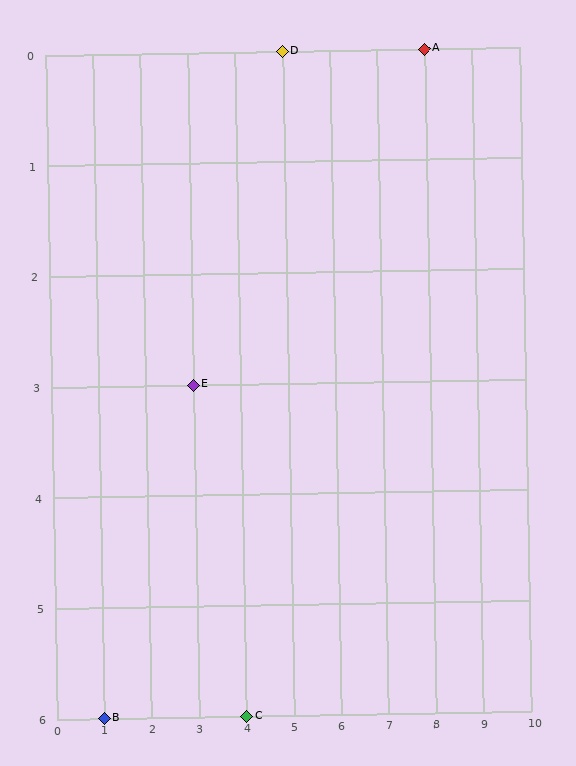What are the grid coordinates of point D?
Point D is at grid coordinates (5, 0).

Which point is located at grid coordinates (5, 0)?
Point D is at (5, 0).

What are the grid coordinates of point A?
Point A is at grid coordinates (8, 0).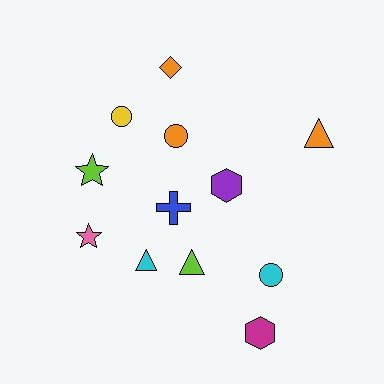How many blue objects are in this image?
There is 1 blue object.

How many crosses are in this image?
There is 1 cross.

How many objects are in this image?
There are 12 objects.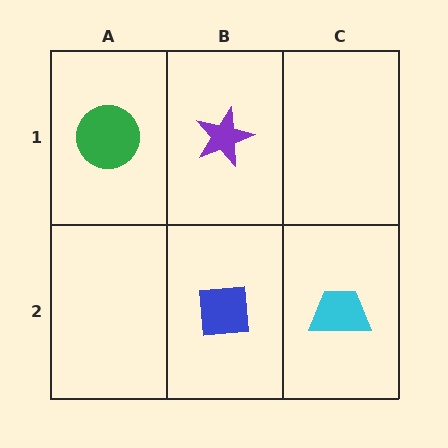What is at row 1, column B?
A purple star.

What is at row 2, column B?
A blue square.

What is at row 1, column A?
A green circle.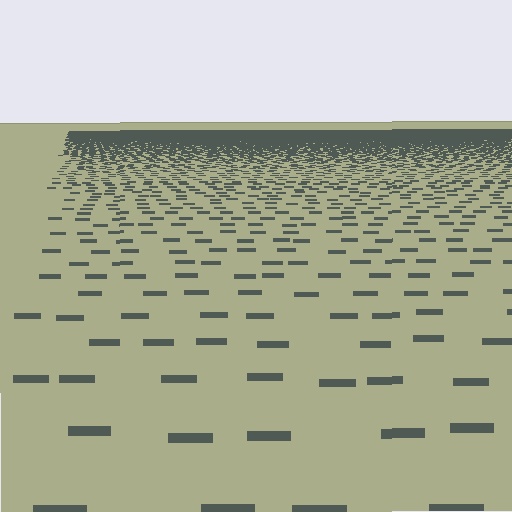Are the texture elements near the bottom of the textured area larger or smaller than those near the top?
Larger. Near the bottom, elements are closer to the viewer and appear at a bigger on-screen size.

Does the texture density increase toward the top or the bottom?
Density increases toward the top.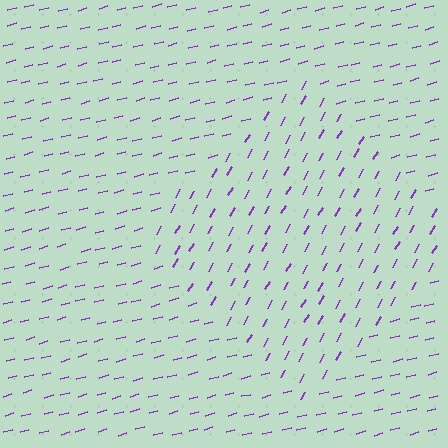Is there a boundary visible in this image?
Yes, there is a texture boundary formed by a change in line orientation.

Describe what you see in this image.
The image is filled with small purple line segments. A diamond region in the image has lines oriented differently from the surrounding lines, creating a visible texture boundary.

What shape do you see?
I see a diamond.